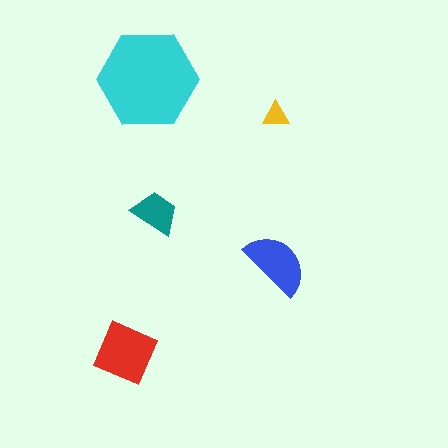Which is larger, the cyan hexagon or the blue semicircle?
The cyan hexagon.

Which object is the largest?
The cyan hexagon.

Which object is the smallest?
The yellow triangle.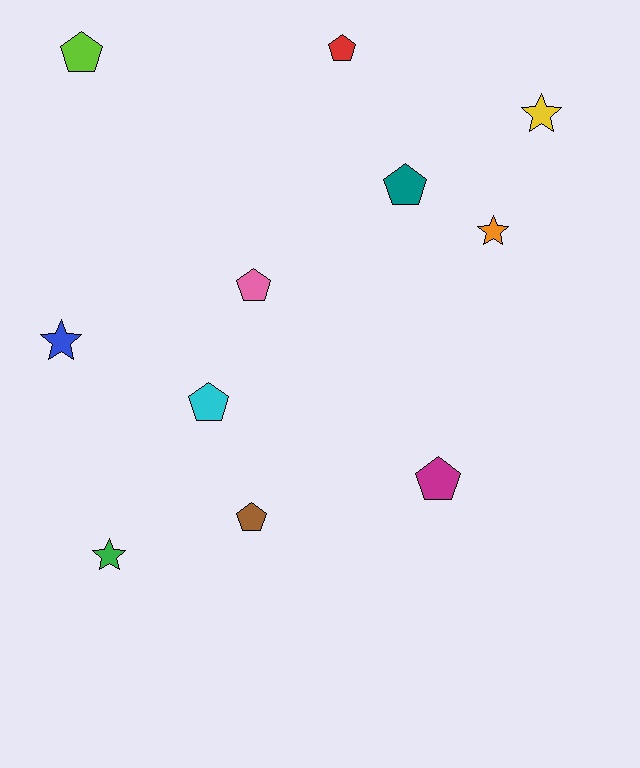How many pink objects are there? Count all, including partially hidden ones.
There is 1 pink object.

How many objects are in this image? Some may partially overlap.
There are 11 objects.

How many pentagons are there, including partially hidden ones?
There are 7 pentagons.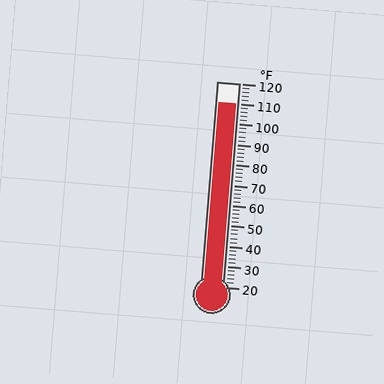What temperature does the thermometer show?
The thermometer shows approximately 110°F.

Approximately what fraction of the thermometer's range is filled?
The thermometer is filled to approximately 90% of its range.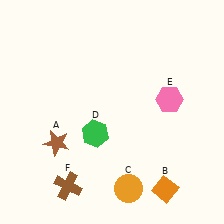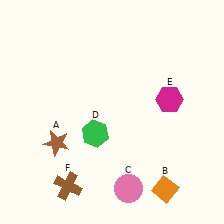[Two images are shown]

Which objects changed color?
C changed from orange to pink. E changed from pink to magenta.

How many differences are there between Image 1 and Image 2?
There are 2 differences between the two images.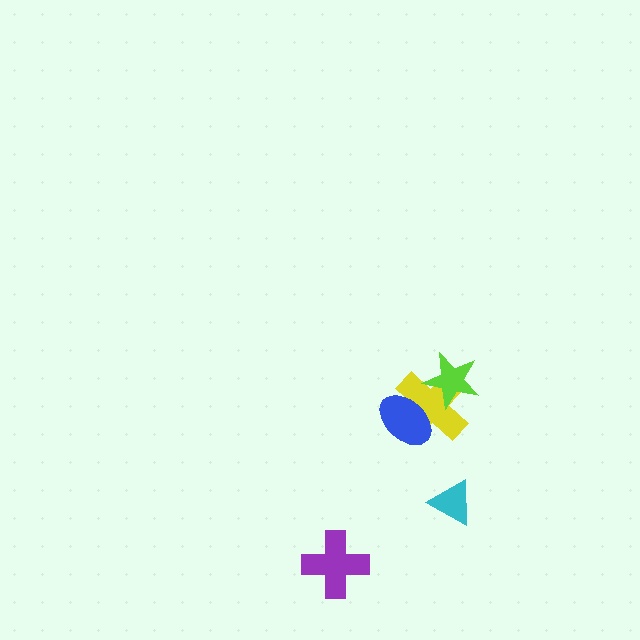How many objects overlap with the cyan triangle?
0 objects overlap with the cyan triangle.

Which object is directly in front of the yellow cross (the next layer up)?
The lime star is directly in front of the yellow cross.